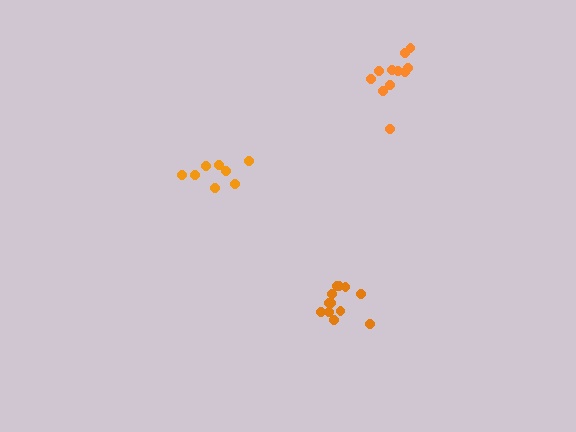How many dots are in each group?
Group 1: 12 dots, Group 2: 8 dots, Group 3: 11 dots (31 total).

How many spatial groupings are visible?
There are 3 spatial groupings.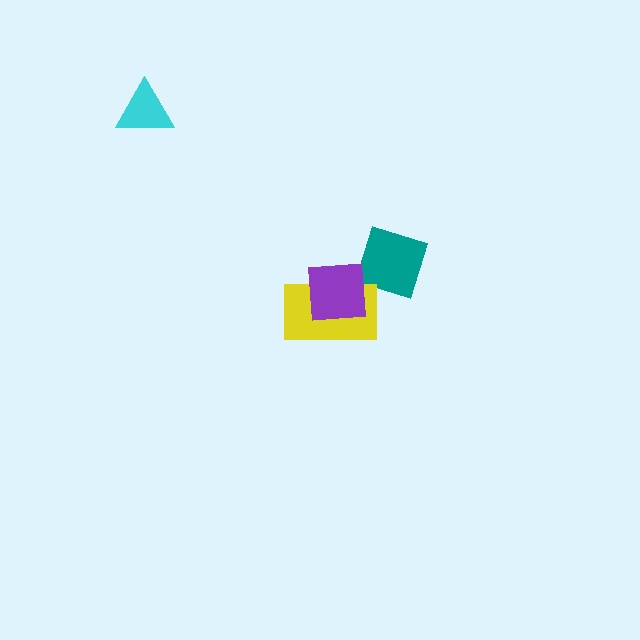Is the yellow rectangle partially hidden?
Yes, it is partially covered by another shape.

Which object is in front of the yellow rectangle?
The purple square is in front of the yellow rectangle.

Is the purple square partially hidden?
No, no other shape covers it.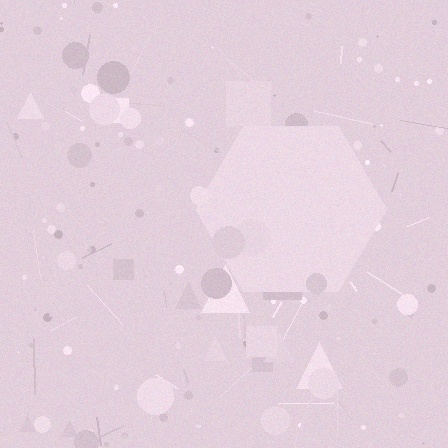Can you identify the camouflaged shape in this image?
The camouflaged shape is a hexagon.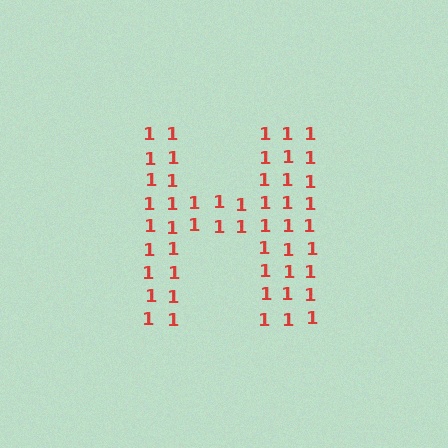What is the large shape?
The large shape is the letter H.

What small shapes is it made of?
It is made of small digit 1's.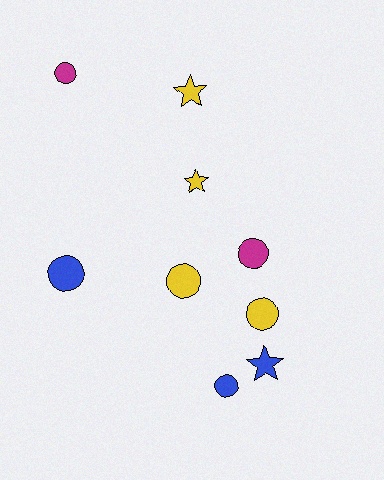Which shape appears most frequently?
Circle, with 6 objects.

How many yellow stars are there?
There are 2 yellow stars.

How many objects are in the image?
There are 9 objects.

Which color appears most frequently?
Yellow, with 4 objects.